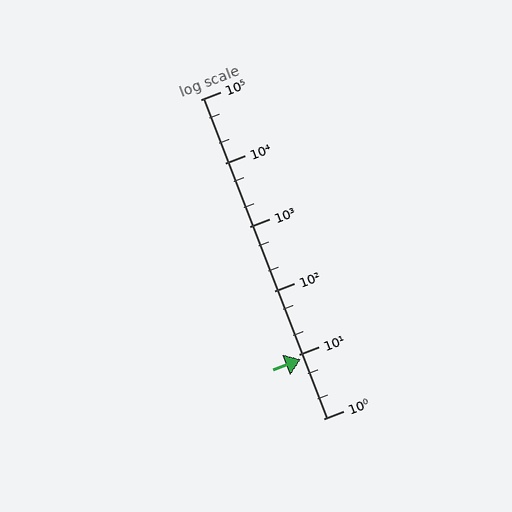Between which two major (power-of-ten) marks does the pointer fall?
The pointer is between 1 and 10.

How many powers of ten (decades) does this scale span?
The scale spans 5 decades, from 1 to 100000.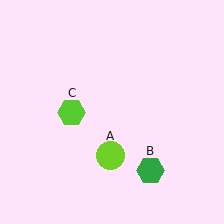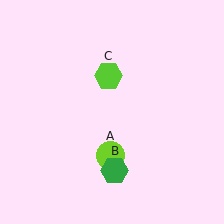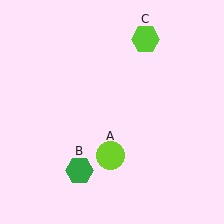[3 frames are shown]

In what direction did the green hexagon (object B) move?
The green hexagon (object B) moved left.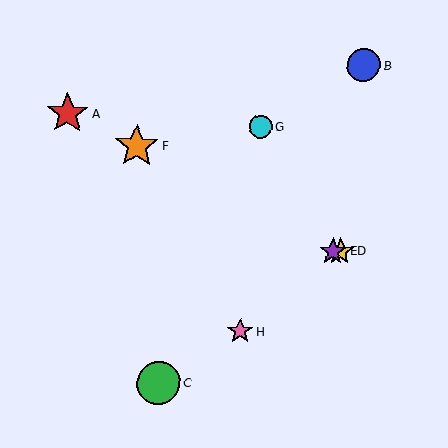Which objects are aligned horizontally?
Objects D, E are aligned horizontally.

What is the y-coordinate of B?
Object B is at y≈65.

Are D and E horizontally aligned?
Yes, both are at y≈251.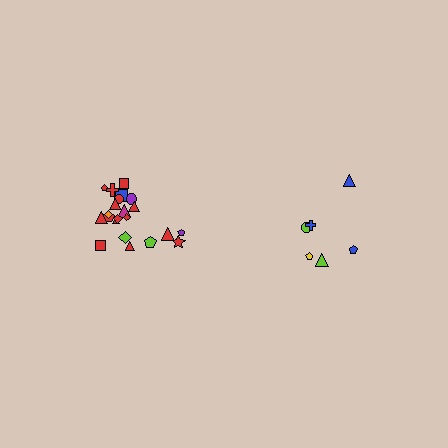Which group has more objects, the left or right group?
The left group.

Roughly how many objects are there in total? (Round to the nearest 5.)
Roughly 30 objects in total.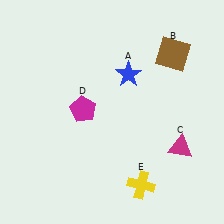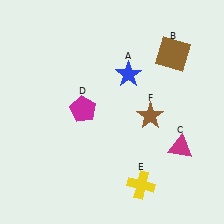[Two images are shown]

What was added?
A brown star (F) was added in Image 2.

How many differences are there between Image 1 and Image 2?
There is 1 difference between the two images.